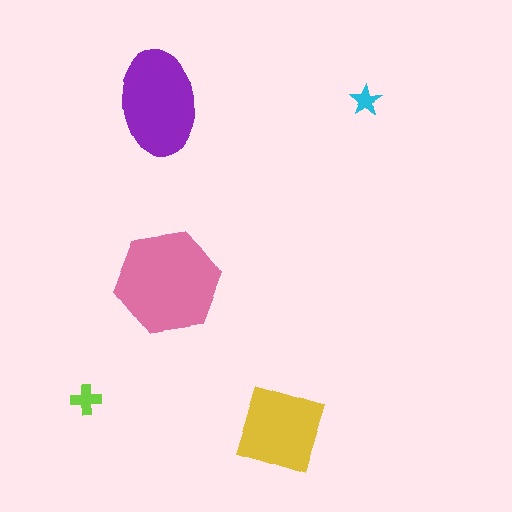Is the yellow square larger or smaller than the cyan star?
Larger.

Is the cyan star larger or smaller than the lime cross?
Smaller.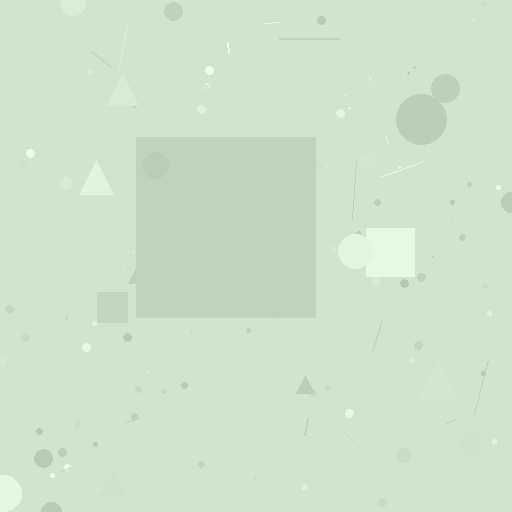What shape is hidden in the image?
A square is hidden in the image.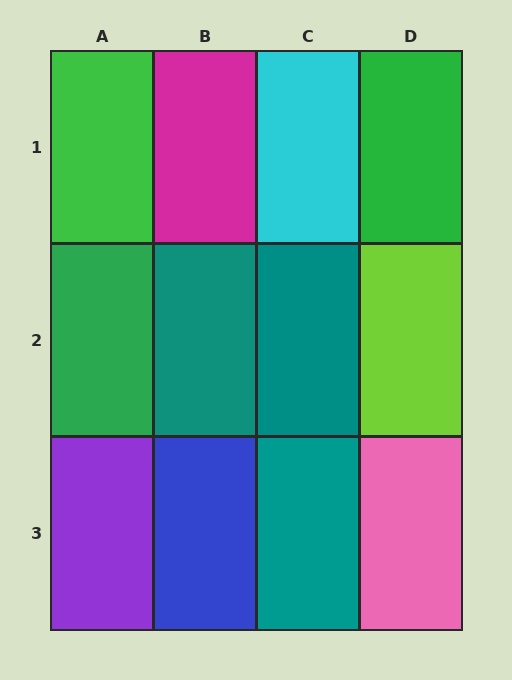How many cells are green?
3 cells are green.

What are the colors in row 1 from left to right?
Green, magenta, cyan, green.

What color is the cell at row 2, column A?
Green.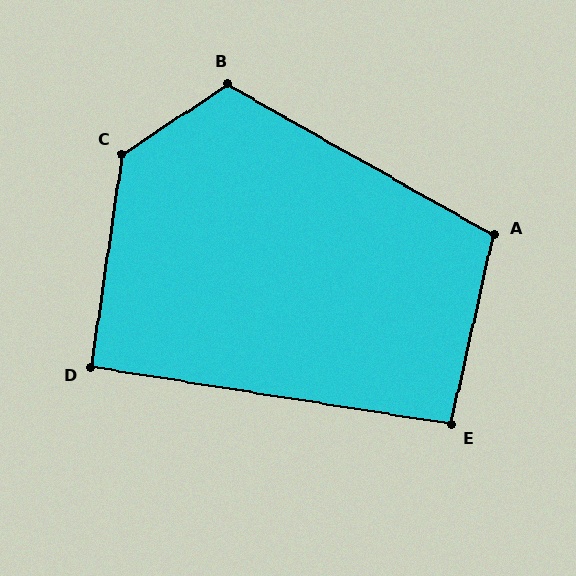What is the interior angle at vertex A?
Approximately 107 degrees (obtuse).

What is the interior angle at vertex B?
Approximately 117 degrees (obtuse).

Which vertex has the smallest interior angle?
D, at approximately 91 degrees.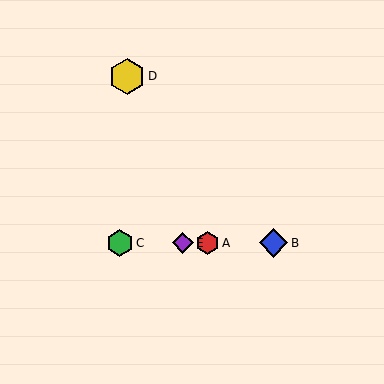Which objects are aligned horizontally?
Objects A, B, C, E are aligned horizontally.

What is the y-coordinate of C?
Object C is at y≈243.